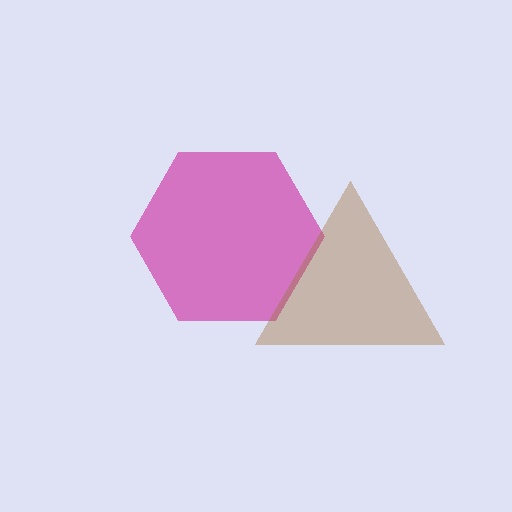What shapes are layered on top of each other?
The layered shapes are: a magenta hexagon, a brown triangle.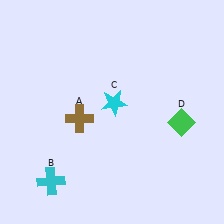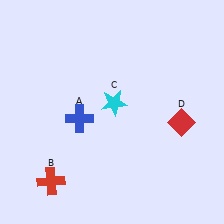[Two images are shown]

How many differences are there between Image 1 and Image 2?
There are 3 differences between the two images.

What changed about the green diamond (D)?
In Image 1, D is green. In Image 2, it changed to red.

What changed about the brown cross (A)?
In Image 1, A is brown. In Image 2, it changed to blue.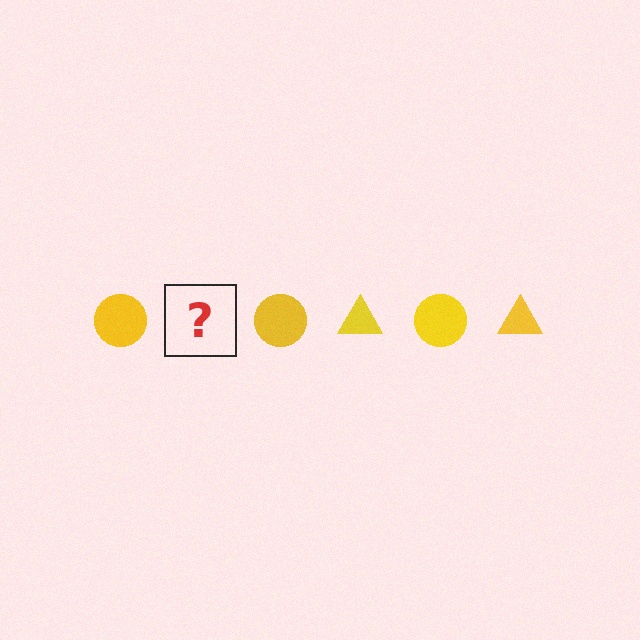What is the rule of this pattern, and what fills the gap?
The rule is that the pattern cycles through circle, triangle shapes in yellow. The gap should be filled with a yellow triangle.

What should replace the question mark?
The question mark should be replaced with a yellow triangle.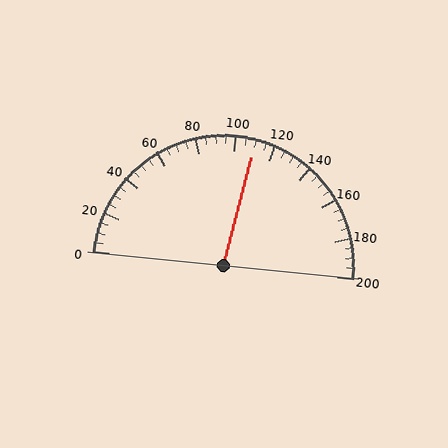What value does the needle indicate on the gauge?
The needle indicates approximately 110.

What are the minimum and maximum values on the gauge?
The gauge ranges from 0 to 200.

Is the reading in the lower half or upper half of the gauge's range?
The reading is in the upper half of the range (0 to 200).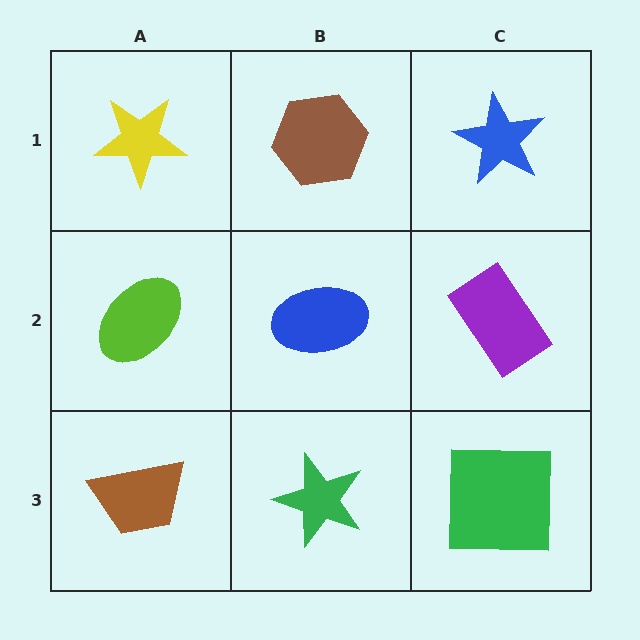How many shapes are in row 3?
3 shapes.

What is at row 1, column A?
A yellow star.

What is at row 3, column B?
A green star.